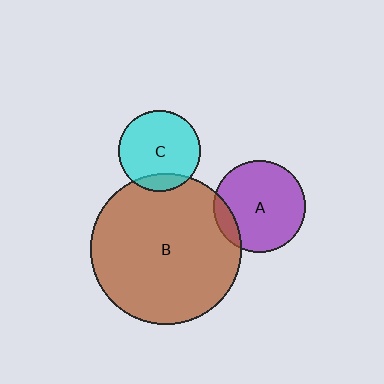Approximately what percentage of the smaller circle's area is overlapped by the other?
Approximately 15%.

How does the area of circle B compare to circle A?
Approximately 2.7 times.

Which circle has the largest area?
Circle B (brown).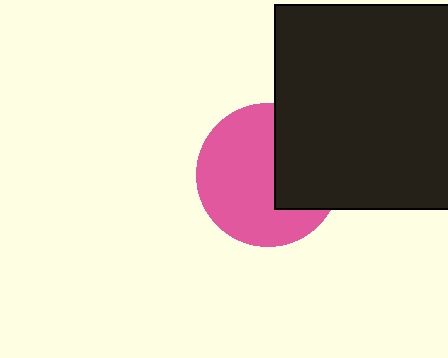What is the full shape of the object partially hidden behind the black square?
The partially hidden object is a pink circle.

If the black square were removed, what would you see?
You would see the complete pink circle.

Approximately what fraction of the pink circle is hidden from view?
Roughly 36% of the pink circle is hidden behind the black square.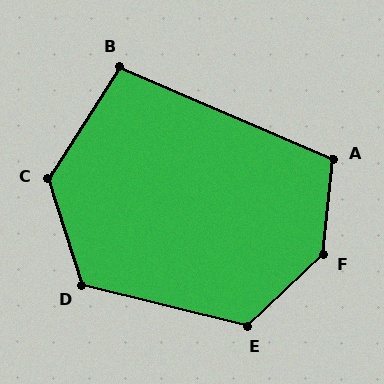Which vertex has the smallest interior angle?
B, at approximately 99 degrees.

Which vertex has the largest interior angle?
F, at approximately 140 degrees.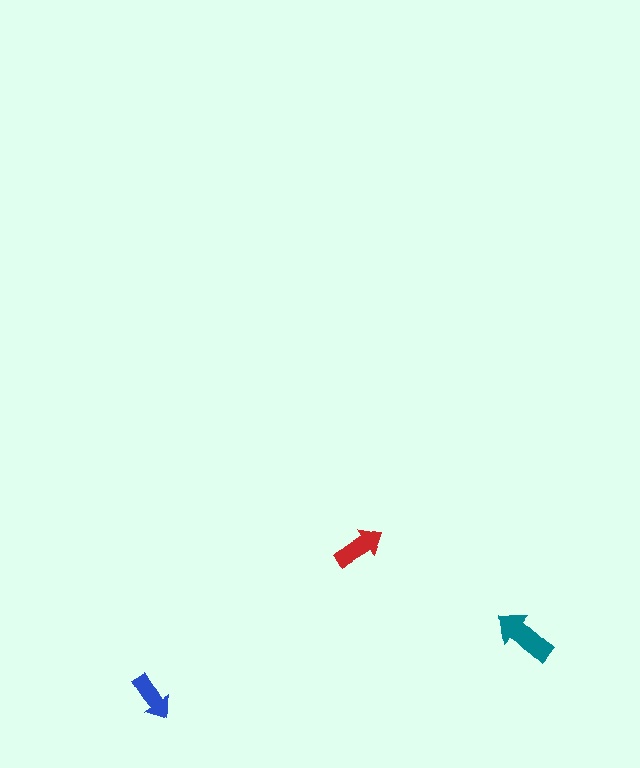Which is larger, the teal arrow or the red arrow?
The teal one.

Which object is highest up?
The red arrow is topmost.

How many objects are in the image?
There are 3 objects in the image.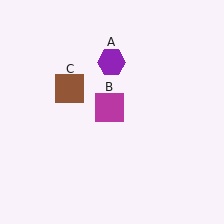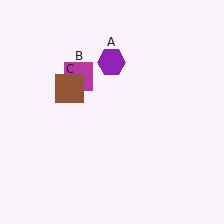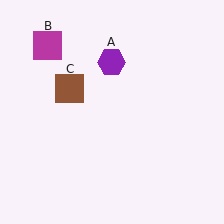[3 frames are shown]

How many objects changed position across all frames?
1 object changed position: magenta square (object B).